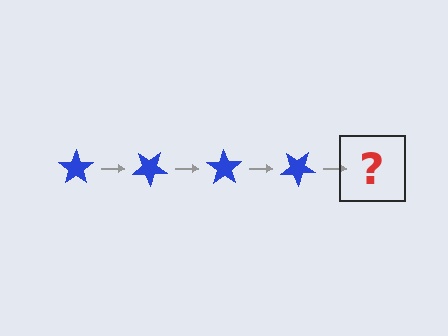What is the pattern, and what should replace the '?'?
The pattern is that the star rotates 35 degrees each step. The '?' should be a blue star rotated 140 degrees.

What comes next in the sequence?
The next element should be a blue star rotated 140 degrees.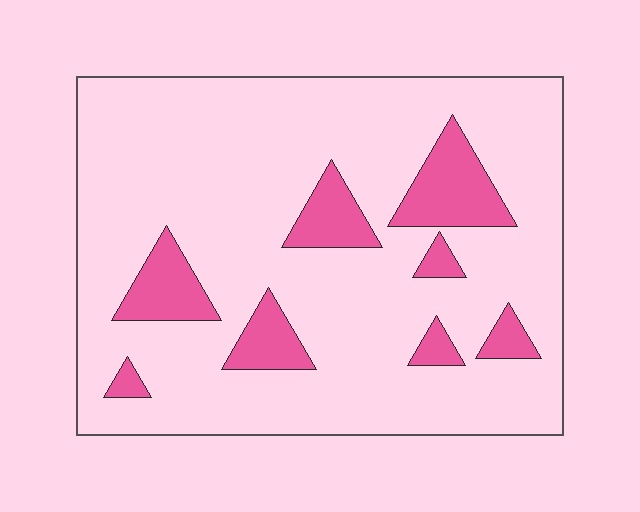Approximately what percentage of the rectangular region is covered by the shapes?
Approximately 15%.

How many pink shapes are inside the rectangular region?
8.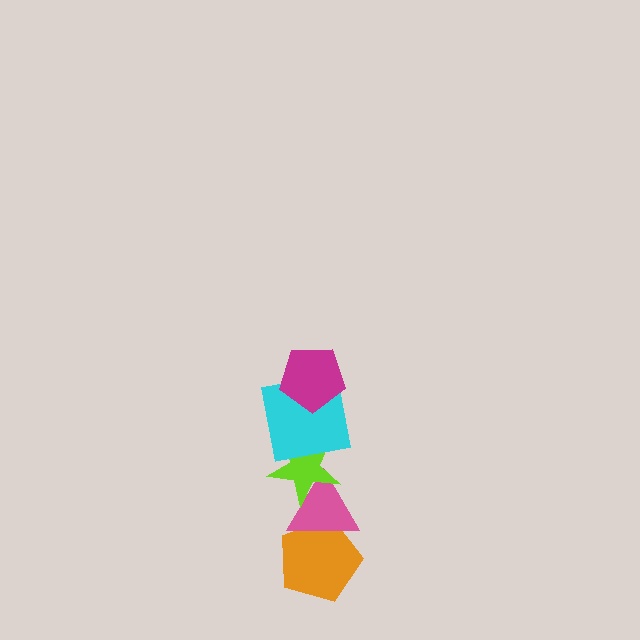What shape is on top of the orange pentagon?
The pink triangle is on top of the orange pentagon.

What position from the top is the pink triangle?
The pink triangle is 4th from the top.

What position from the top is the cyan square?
The cyan square is 2nd from the top.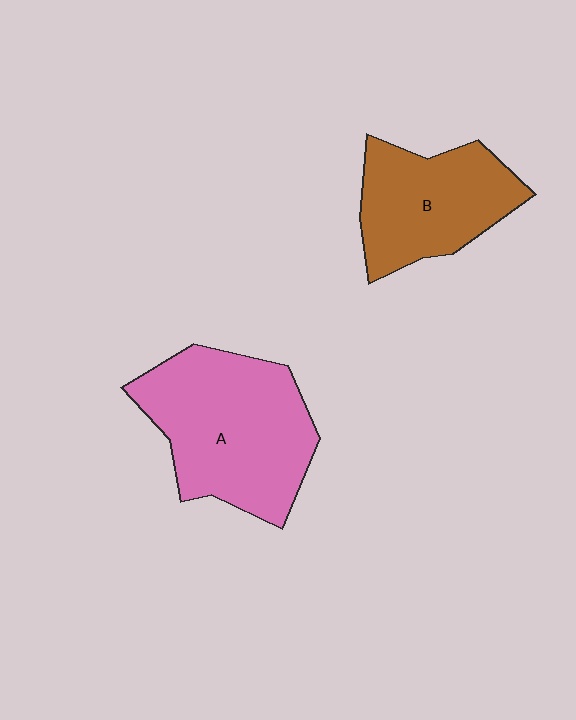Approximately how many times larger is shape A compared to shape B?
Approximately 1.4 times.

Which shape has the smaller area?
Shape B (brown).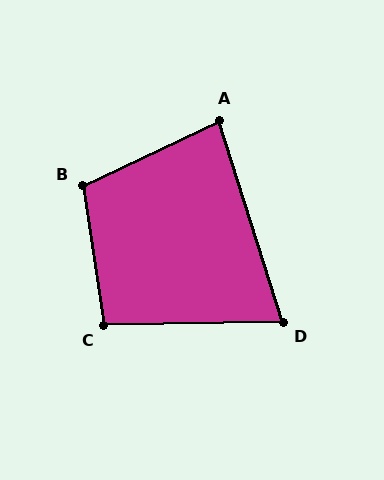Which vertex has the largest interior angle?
B, at approximately 107 degrees.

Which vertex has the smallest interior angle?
D, at approximately 73 degrees.